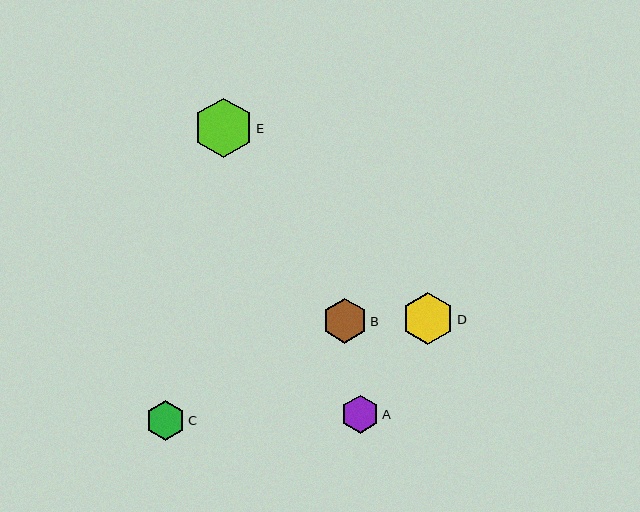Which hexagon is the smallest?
Hexagon A is the smallest with a size of approximately 38 pixels.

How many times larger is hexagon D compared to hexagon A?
Hexagon D is approximately 1.4 times the size of hexagon A.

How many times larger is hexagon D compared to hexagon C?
Hexagon D is approximately 1.3 times the size of hexagon C.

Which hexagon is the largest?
Hexagon E is the largest with a size of approximately 60 pixels.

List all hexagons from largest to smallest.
From largest to smallest: E, D, B, C, A.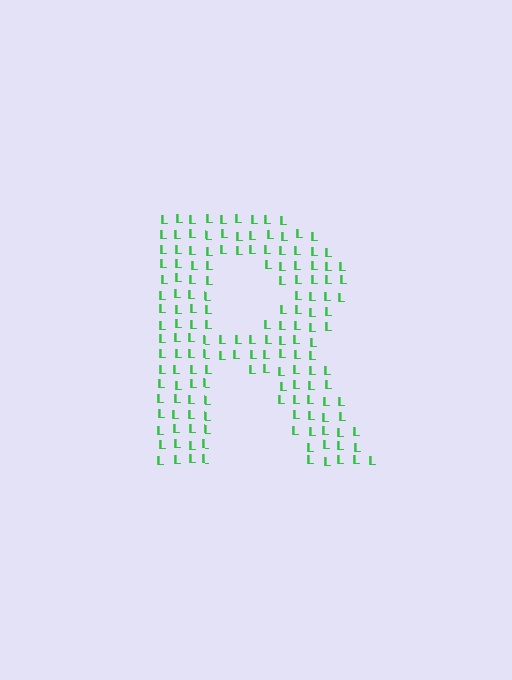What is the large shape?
The large shape is the letter R.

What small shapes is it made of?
It is made of small letter L's.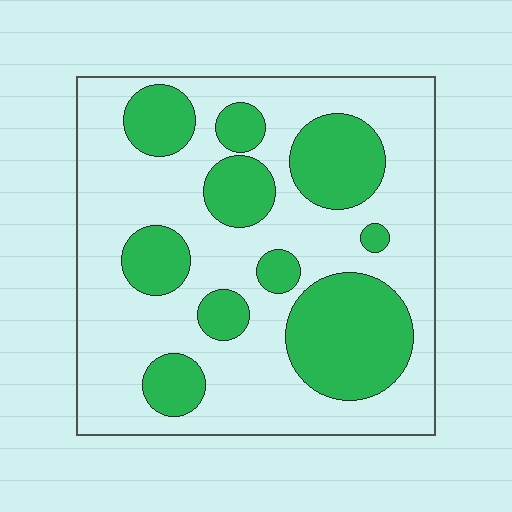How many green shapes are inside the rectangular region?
10.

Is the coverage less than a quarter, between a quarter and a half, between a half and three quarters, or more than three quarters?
Between a quarter and a half.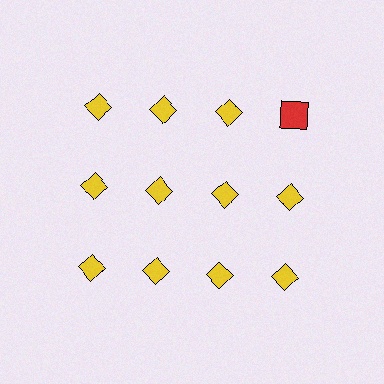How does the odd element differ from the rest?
It differs in both color (red instead of yellow) and shape (square instead of diamond).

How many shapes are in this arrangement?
There are 12 shapes arranged in a grid pattern.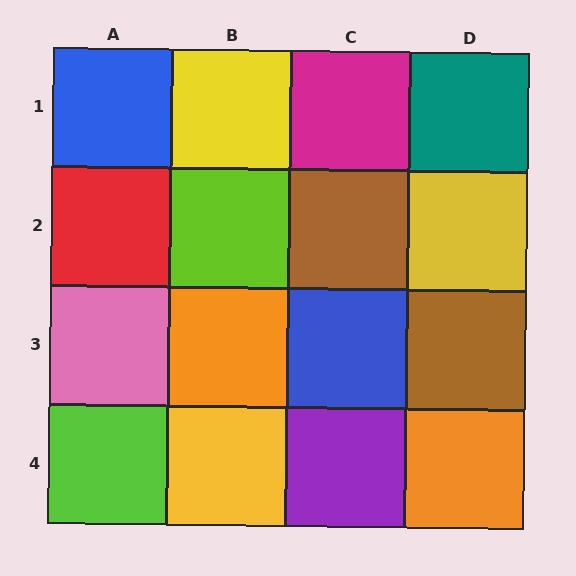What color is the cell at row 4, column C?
Purple.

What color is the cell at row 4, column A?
Lime.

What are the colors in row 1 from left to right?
Blue, yellow, magenta, teal.